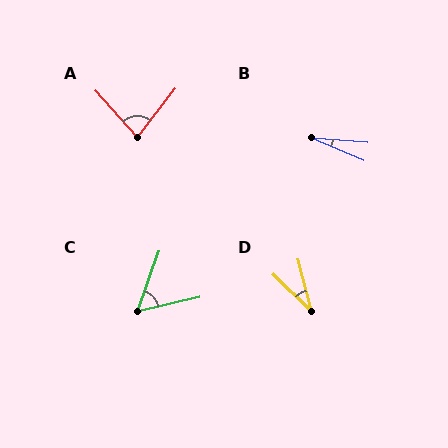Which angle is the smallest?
B, at approximately 18 degrees.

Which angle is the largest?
A, at approximately 80 degrees.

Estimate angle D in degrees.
Approximately 31 degrees.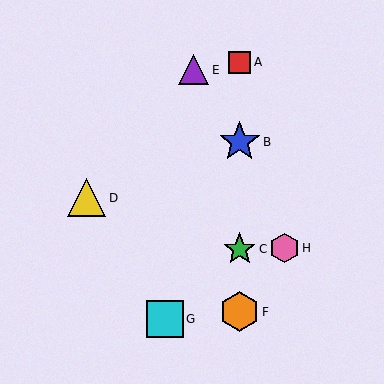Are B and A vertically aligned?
Yes, both are at x≈240.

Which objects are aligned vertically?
Objects A, B, C, F are aligned vertically.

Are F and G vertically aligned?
No, F is at x≈240 and G is at x≈165.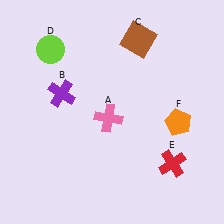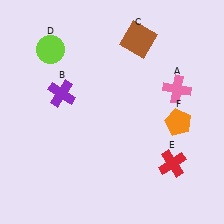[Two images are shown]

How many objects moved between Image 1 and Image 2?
1 object moved between the two images.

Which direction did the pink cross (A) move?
The pink cross (A) moved right.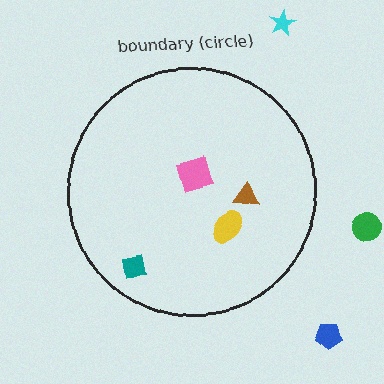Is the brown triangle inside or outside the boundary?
Inside.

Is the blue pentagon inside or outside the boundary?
Outside.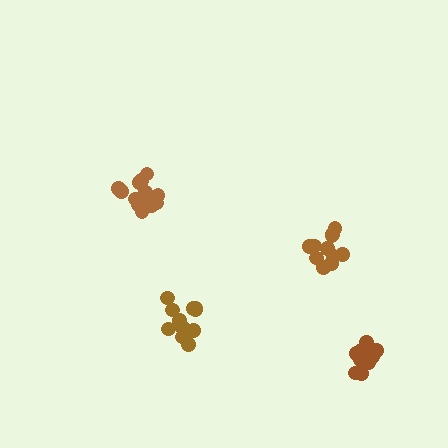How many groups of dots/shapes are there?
There are 4 groups.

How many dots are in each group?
Group 1: 16 dots, Group 2: 11 dots, Group 3: 11 dots, Group 4: 14 dots (52 total).